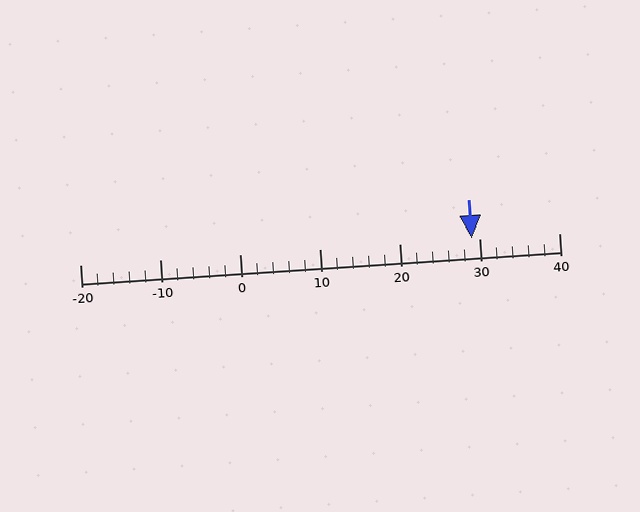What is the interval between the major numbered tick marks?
The major tick marks are spaced 10 units apart.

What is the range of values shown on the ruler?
The ruler shows values from -20 to 40.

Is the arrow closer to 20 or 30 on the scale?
The arrow is closer to 30.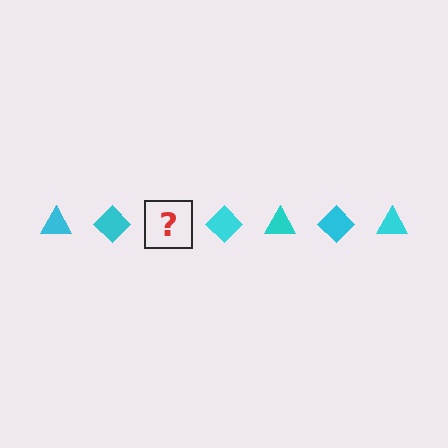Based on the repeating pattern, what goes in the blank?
The blank should be a cyan triangle.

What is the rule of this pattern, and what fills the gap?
The rule is that the pattern cycles through triangle, diamond shapes in cyan. The gap should be filled with a cyan triangle.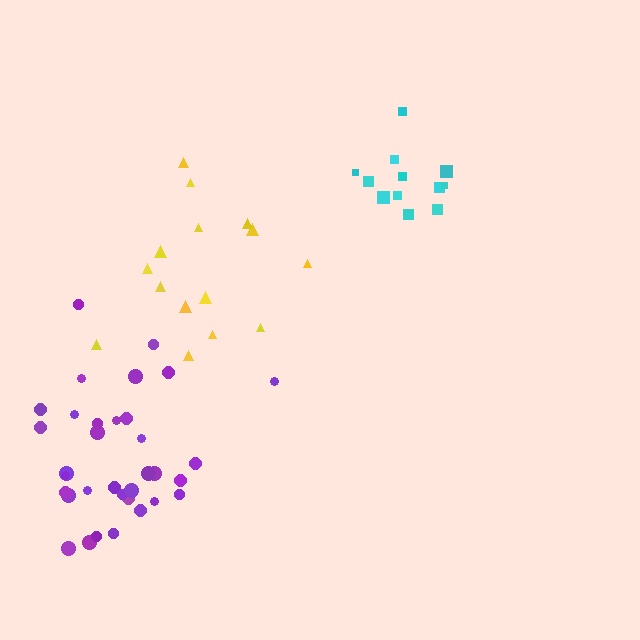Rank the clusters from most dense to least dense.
cyan, purple, yellow.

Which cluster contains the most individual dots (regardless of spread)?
Purple (34).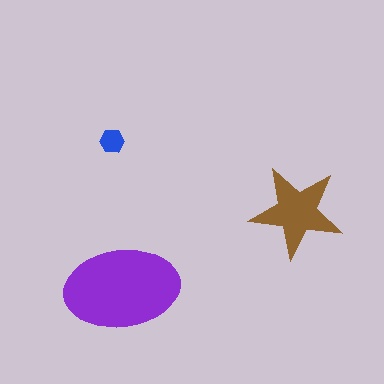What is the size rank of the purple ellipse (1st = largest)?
1st.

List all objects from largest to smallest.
The purple ellipse, the brown star, the blue hexagon.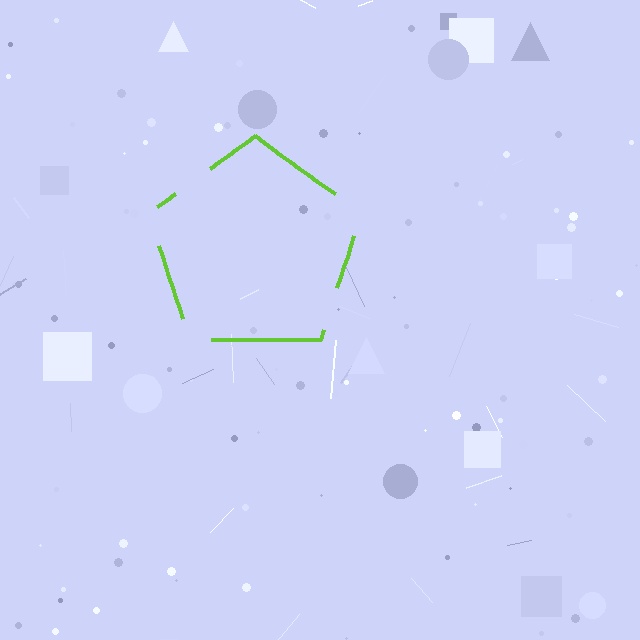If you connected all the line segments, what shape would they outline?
They would outline a pentagon.